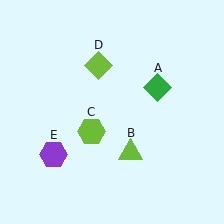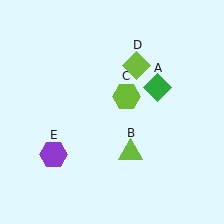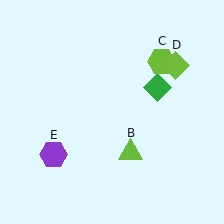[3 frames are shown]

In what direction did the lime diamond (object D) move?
The lime diamond (object D) moved right.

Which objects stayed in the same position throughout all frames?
Green diamond (object A) and lime triangle (object B) and purple hexagon (object E) remained stationary.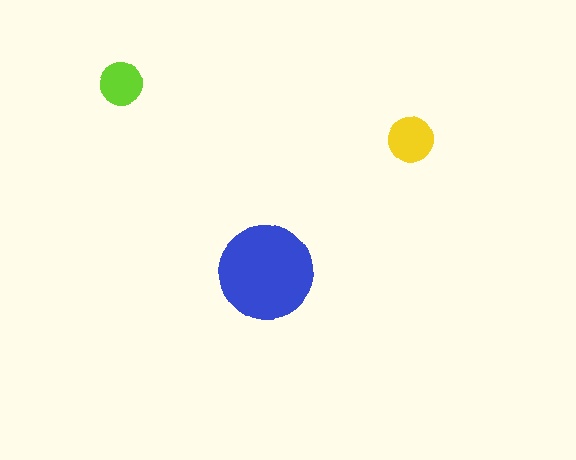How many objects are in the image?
There are 3 objects in the image.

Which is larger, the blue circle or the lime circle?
The blue one.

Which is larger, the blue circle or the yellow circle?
The blue one.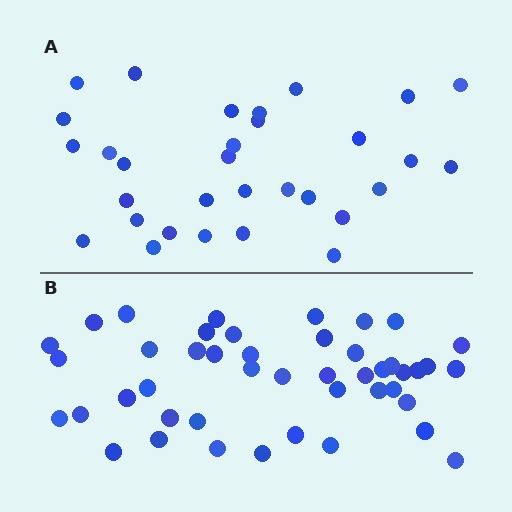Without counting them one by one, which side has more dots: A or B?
Region B (the bottom region) has more dots.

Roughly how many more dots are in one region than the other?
Region B has approximately 15 more dots than region A.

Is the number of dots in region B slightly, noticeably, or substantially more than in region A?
Region B has substantially more. The ratio is roughly 1.5 to 1.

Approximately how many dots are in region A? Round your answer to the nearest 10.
About 30 dots. (The exact count is 31, which rounds to 30.)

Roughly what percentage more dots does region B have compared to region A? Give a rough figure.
About 45% more.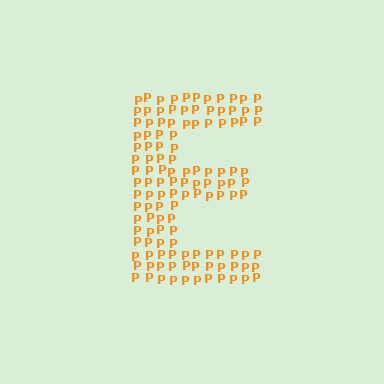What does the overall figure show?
The overall figure shows the letter E.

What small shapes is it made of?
It is made of small letter P's.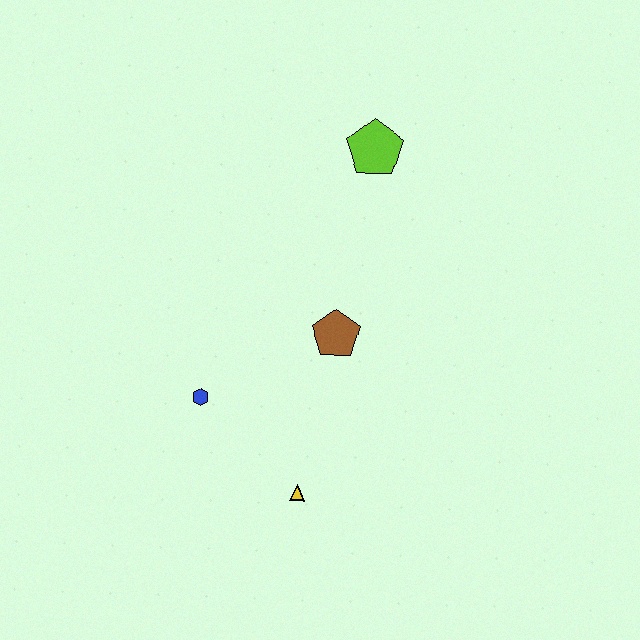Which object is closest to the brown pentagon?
The blue hexagon is closest to the brown pentagon.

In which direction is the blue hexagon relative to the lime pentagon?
The blue hexagon is below the lime pentagon.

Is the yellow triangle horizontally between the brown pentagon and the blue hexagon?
Yes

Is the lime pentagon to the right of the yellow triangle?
Yes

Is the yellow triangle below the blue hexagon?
Yes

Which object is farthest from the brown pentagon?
The lime pentagon is farthest from the brown pentagon.